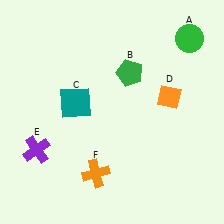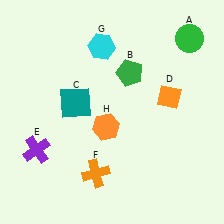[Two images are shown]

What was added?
A cyan hexagon (G), an orange hexagon (H) were added in Image 2.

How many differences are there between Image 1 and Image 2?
There are 2 differences between the two images.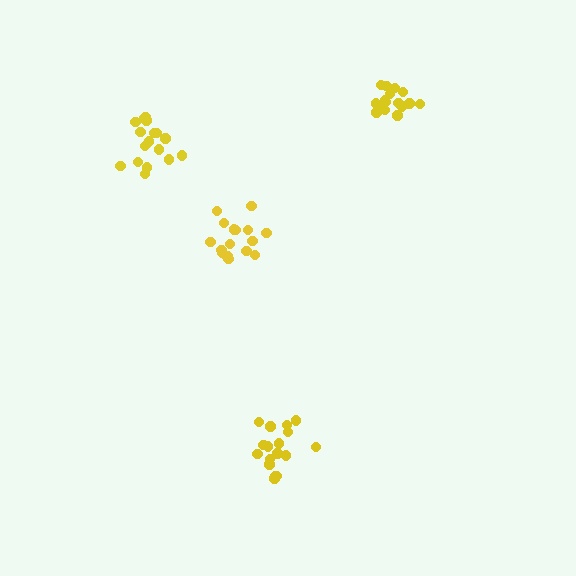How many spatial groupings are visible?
There are 4 spatial groupings.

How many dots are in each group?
Group 1: 16 dots, Group 2: 19 dots, Group 3: 17 dots, Group 4: 16 dots (68 total).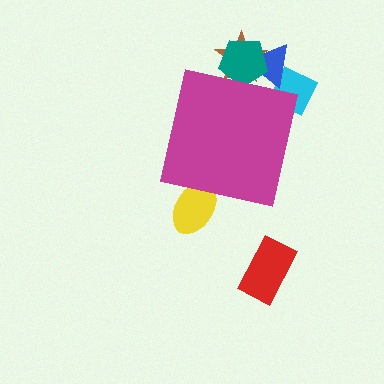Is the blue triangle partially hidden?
Yes, the blue triangle is partially hidden behind the magenta square.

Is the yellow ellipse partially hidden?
Yes, the yellow ellipse is partially hidden behind the magenta square.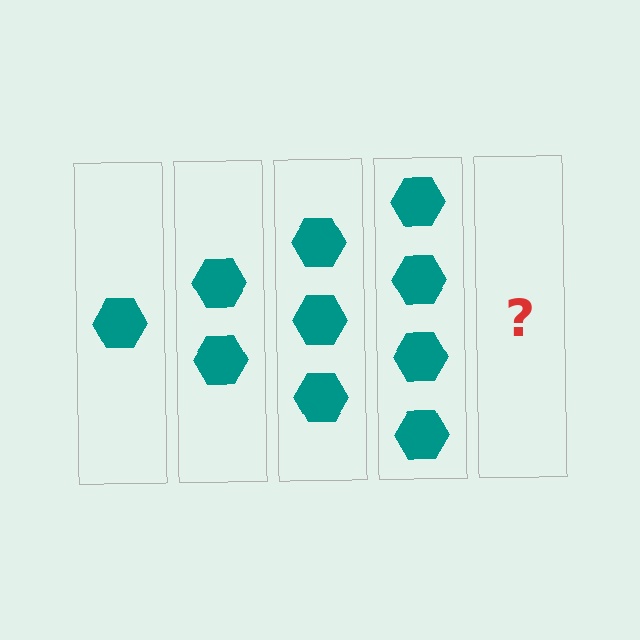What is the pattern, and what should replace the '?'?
The pattern is that each step adds one more hexagon. The '?' should be 5 hexagons.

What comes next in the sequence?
The next element should be 5 hexagons.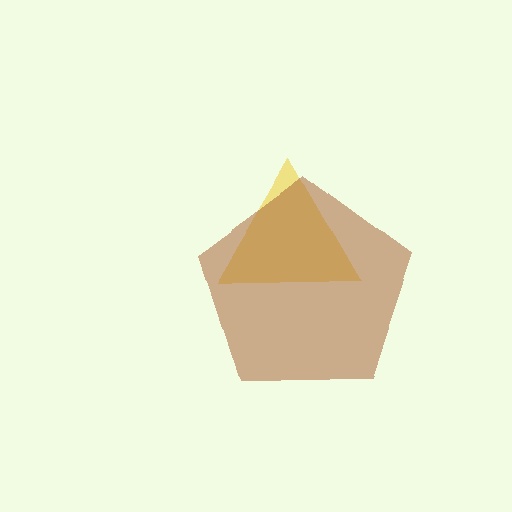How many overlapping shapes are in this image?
There are 2 overlapping shapes in the image.